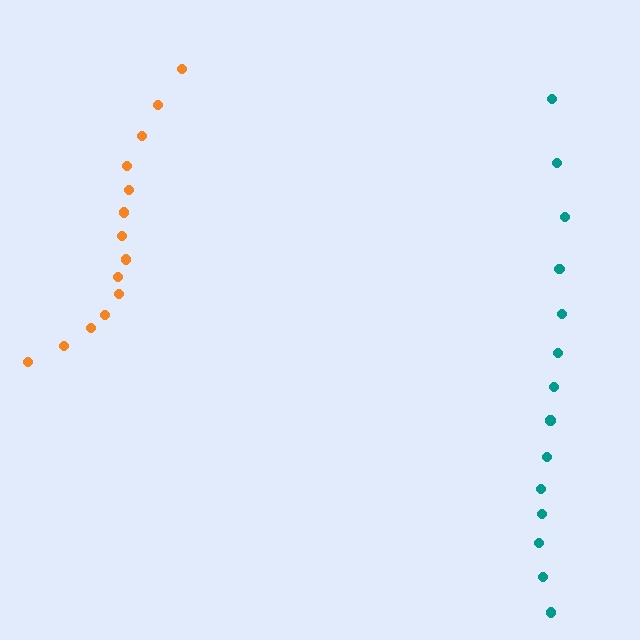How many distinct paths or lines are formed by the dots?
There are 2 distinct paths.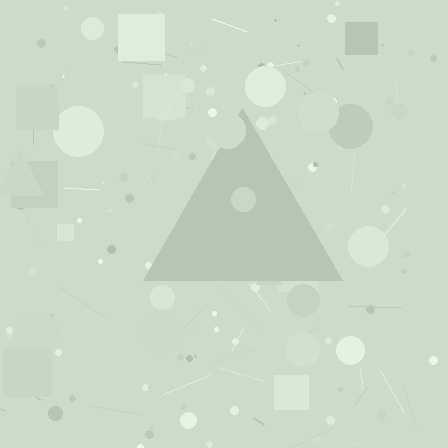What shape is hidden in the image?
A triangle is hidden in the image.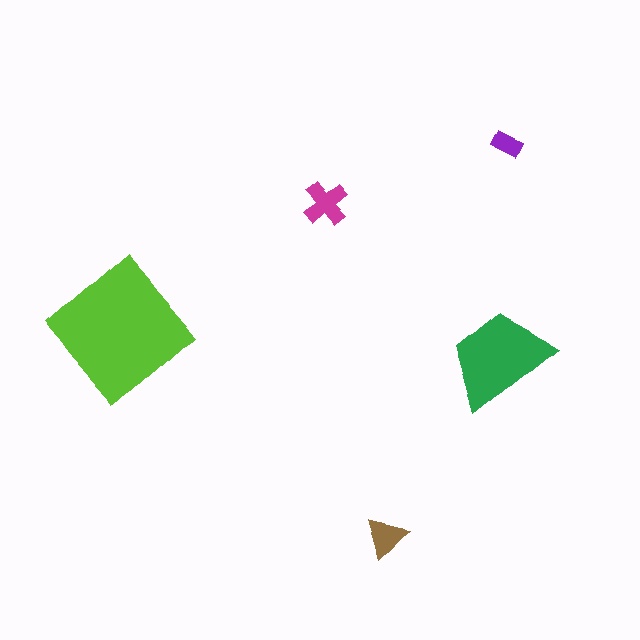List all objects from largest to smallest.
The lime diamond, the green trapezoid, the magenta cross, the brown triangle, the purple rectangle.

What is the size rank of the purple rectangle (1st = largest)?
5th.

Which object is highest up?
The purple rectangle is topmost.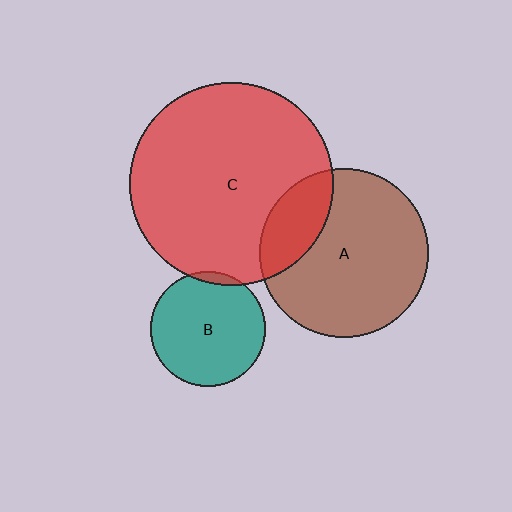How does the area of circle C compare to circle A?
Approximately 1.4 times.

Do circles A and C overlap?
Yes.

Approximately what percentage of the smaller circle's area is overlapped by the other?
Approximately 20%.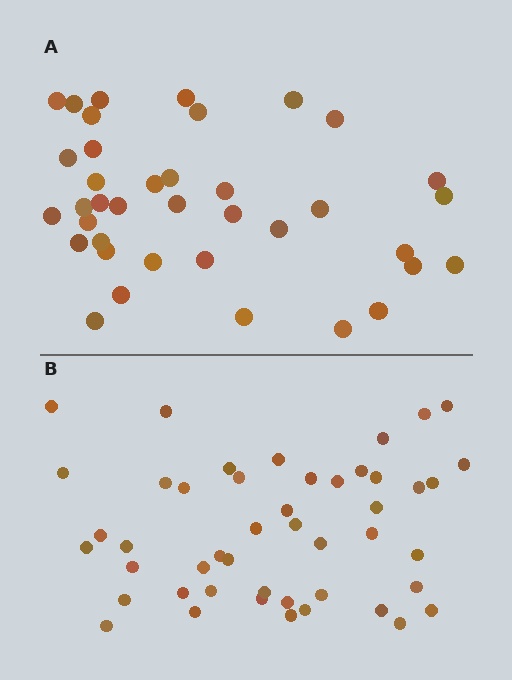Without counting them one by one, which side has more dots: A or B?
Region B (the bottom region) has more dots.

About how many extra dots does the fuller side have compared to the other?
Region B has roughly 8 or so more dots than region A.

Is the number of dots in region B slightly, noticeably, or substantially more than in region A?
Region B has only slightly more — the two regions are fairly close. The ratio is roughly 1.2 to 1.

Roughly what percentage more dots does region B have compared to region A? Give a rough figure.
About 25% more.